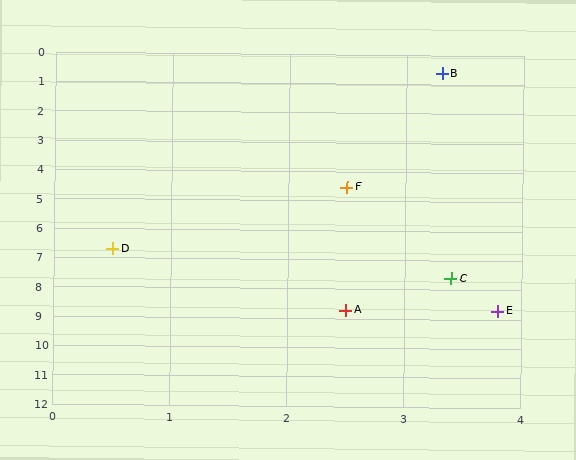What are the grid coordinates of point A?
Point A is at approximately (2.5, 8.7).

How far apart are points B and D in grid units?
Points B and D are about 6.7 grid units apart.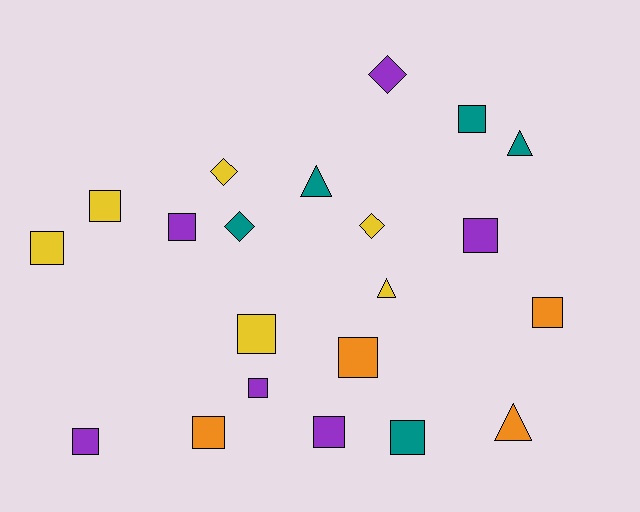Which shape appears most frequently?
Square, with 13 objects.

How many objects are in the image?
There are 21 objects.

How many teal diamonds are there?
There is 1 teal diamond.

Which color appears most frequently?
Purple, with 6 objects.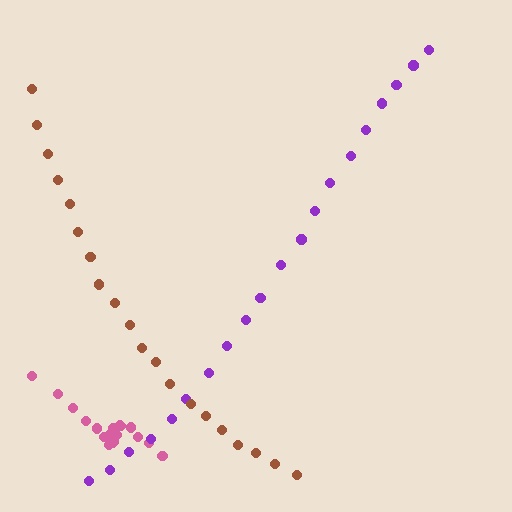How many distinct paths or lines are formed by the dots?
There are 3 distinct paths.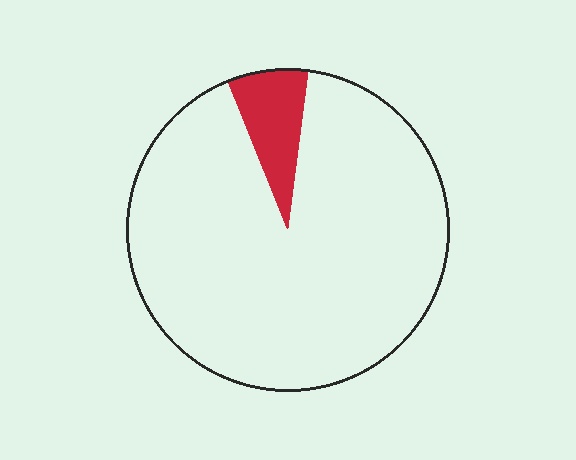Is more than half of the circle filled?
No.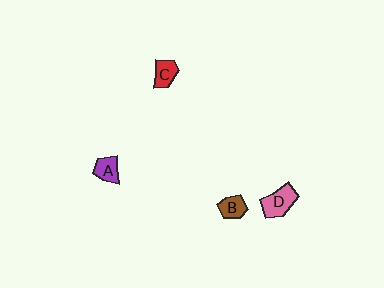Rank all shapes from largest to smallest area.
From largest to smallest: D (pink), C (red), B (brown), A (purple).